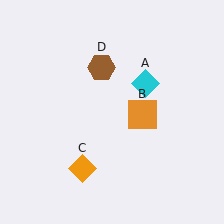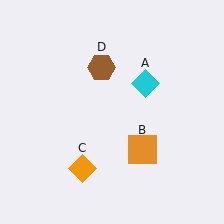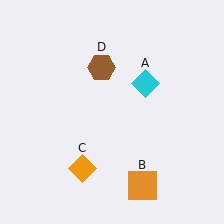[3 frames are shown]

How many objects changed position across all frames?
1 object changed position: orange square (object B).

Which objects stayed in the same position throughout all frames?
Cyan diamond (object A) and orange diamond (object C) and brown hexagon (object D) remained stationary.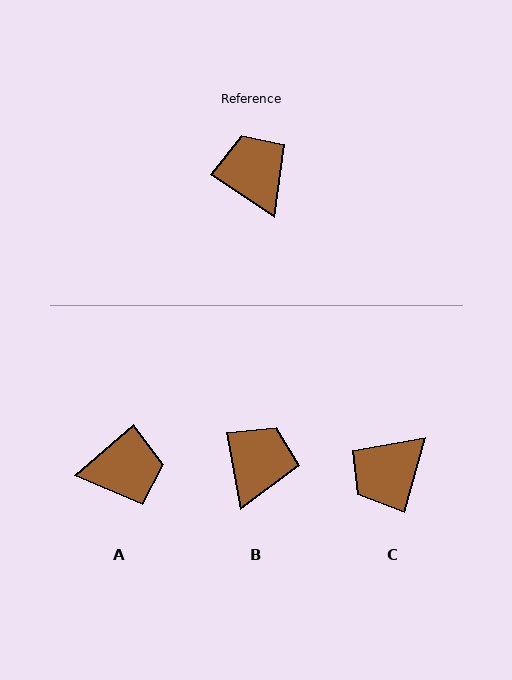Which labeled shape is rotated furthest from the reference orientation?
C, about 108 degrees away.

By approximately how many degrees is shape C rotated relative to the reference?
Approximately 108 degrees counter-clockwise.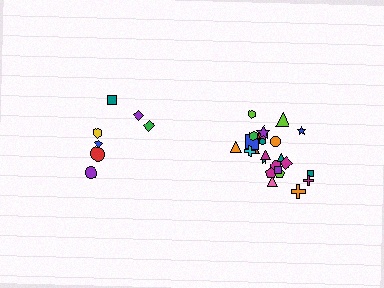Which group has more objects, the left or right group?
The right group.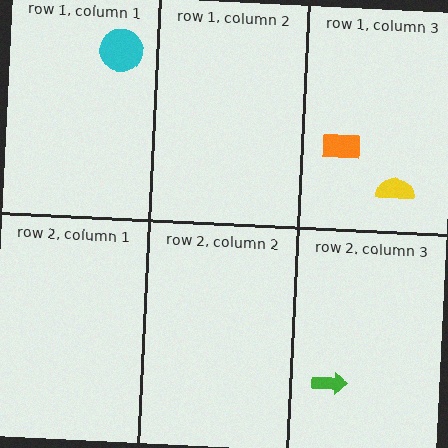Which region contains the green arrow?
The row 2, column 3 region.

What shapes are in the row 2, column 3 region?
The green arrow.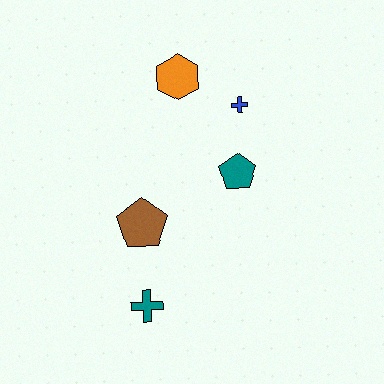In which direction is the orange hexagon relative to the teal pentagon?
The orange hexagon is above the teal pentagon.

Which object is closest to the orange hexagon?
The blue cross is closest to the orange hexagon.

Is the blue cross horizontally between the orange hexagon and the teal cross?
No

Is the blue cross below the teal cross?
No